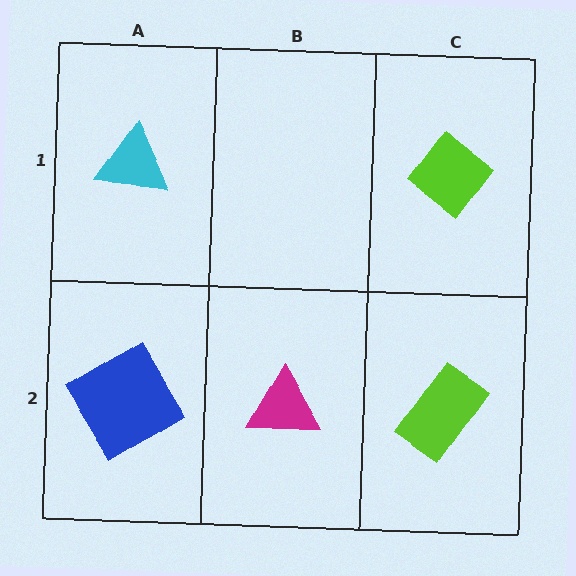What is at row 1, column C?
A lime diamond.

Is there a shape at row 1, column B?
No, that cell is empty.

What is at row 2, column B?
A magenta triangle.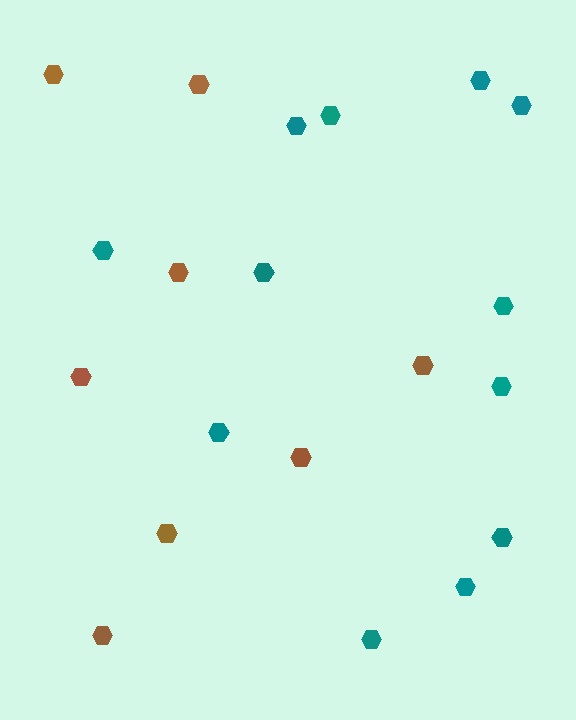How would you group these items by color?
There are 2 groups: one group of teal hexagons (12) and one group of brown hexagons (8).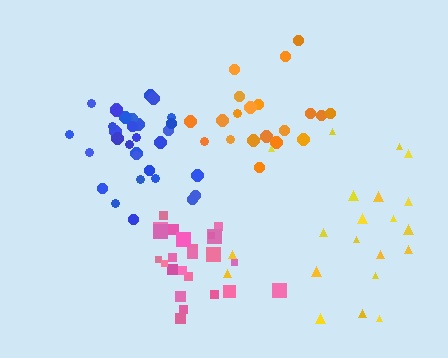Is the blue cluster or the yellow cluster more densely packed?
Blue.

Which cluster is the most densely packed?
Pink.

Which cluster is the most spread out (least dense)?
Yellow.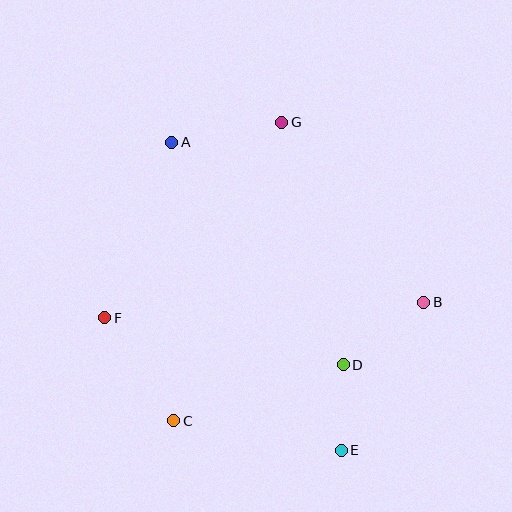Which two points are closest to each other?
Points D and E are closest to each other.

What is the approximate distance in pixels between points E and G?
The distance between E and G is approximately 334 pixels.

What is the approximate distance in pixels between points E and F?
The distance between E and F is approximately 271 pixels.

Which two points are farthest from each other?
Points A and E are farthest from each other.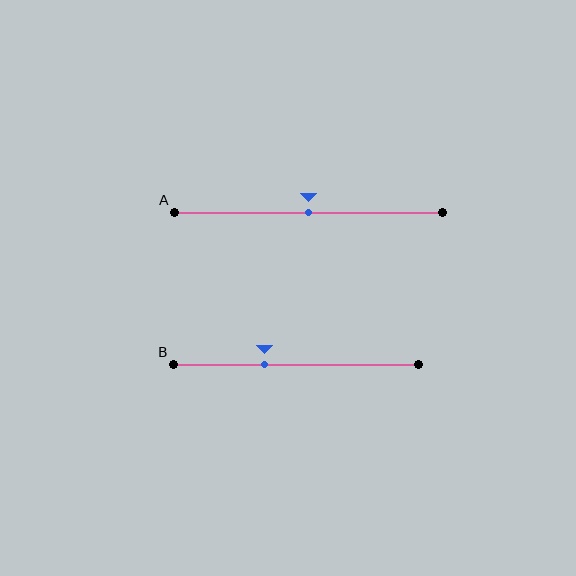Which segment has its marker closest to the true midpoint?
Segment A has its marker closest to the true midpoint.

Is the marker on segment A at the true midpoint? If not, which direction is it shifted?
Yes, the marker on segment A is at the true midpoint.